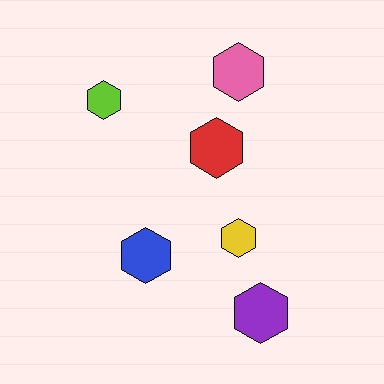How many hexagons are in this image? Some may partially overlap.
There are 6 hexagons.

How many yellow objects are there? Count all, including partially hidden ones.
There is 1 yellow object.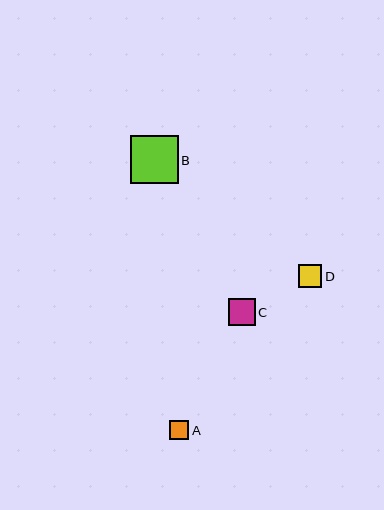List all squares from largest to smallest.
From largest to smallest: B, C, D, A.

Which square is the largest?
Square B is the largest with a size of approximately 48 pixels.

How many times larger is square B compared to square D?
Square B is approximately 2.0 times the size of square D.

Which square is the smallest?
Square A is the smallest with a size of approximately 19 pixels.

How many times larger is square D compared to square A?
Square D is approximately 1.2 times the size of square A.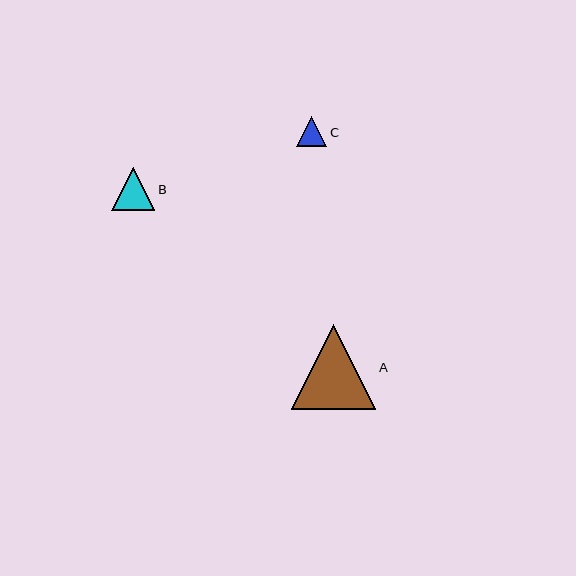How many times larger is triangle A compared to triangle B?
Triangle A is approximately 2.0 times the size of triangle B.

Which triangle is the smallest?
Triangle C is the smallest with a size of approximately 30 pixels.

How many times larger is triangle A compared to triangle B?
Triangle A is approximately 2.0 times the size of triangle B.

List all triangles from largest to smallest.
From largest to smallest: A, B, C.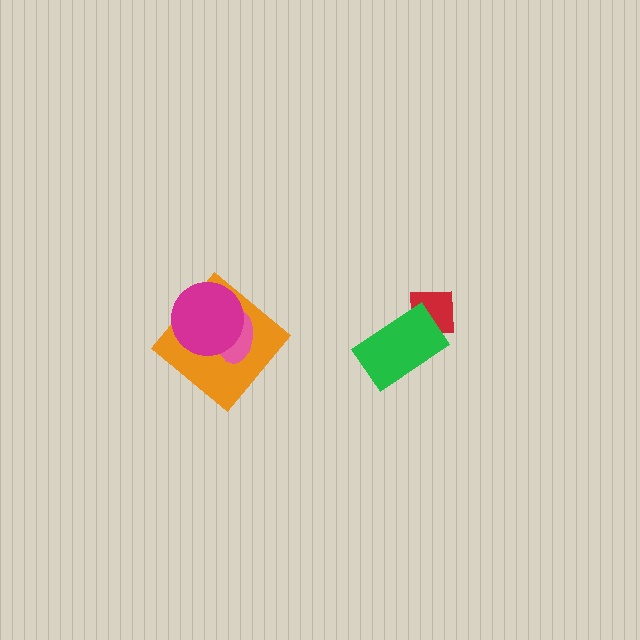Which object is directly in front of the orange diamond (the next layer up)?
The pink ellipse is directly in front of the orange diamond.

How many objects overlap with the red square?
1 object overlaps with the red square.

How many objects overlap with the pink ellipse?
2 objects overlap with the pink ellipse.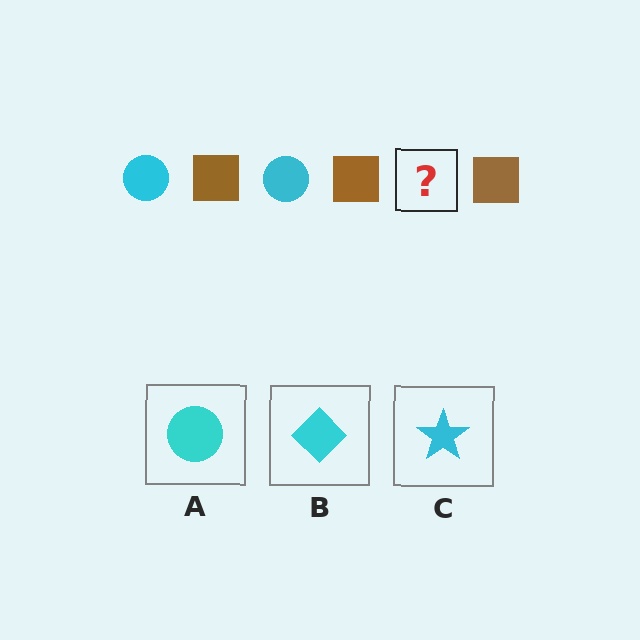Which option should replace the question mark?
Option A.